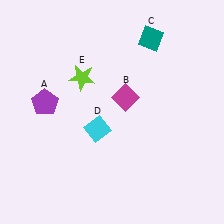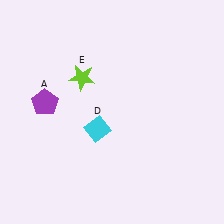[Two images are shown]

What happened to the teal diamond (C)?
The teal diamond (C) was removed in Image 2. It was in the top-right area of Image 1.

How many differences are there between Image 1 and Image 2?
There are 2 differences between the two images.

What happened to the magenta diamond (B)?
The magenta diamond (B) was removed in Image 2. It was in the top-right area of Image 1.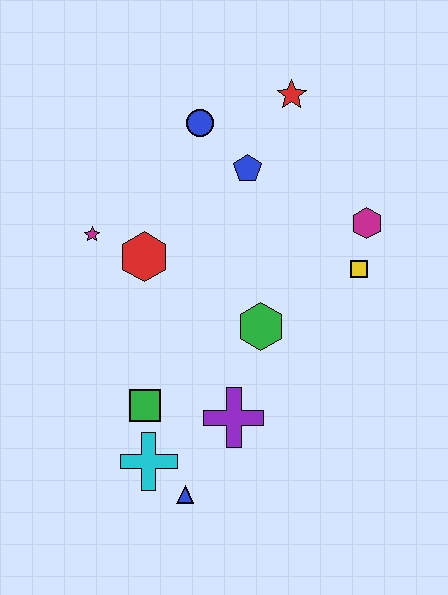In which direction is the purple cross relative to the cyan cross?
The purple cross is to the right of the cyan cross.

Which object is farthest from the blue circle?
The blue triangle is farthest from the blue circle.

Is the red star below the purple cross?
No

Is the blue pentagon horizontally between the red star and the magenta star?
Yes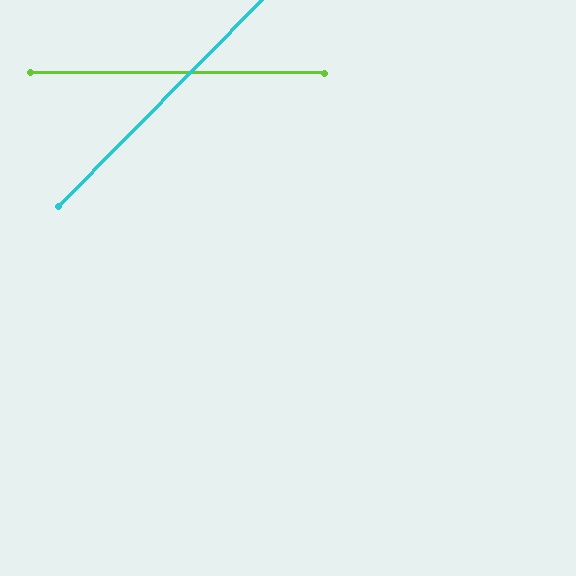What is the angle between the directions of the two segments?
Approximately 46 degrees.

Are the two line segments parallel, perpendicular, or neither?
Neither parallel nor perpendicular — they differ by about 46°.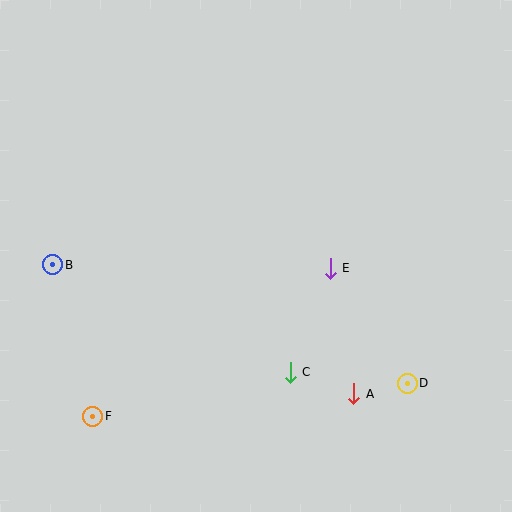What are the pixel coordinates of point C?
Point C is at (290, 372).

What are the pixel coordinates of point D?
Point D is at (407, 383).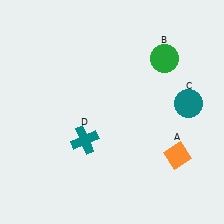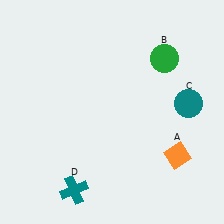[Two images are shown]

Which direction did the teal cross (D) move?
The teal cross (D) moved down.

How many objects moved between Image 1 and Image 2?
1 object moved between the two images.